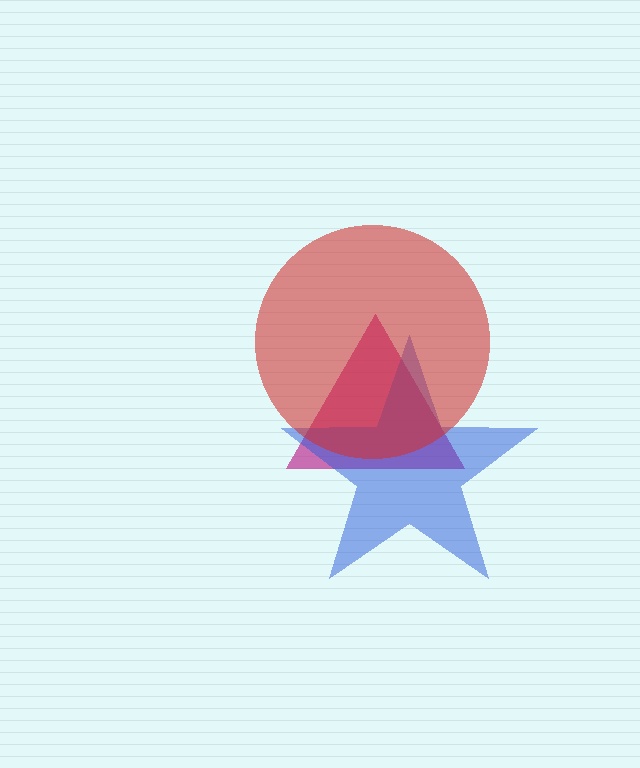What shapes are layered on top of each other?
The layered shapes are: a magenta triangle, a blue star, a red circle.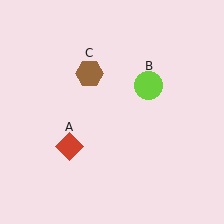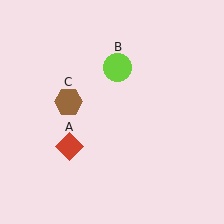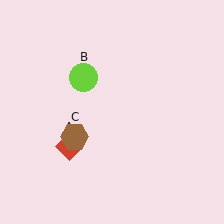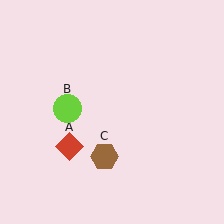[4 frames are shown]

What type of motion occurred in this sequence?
The lime circle (object B), brown hexagon (object C) rotated counterclockwise around the center of the scene.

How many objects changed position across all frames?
2 objects changed position: lime circle (object B), brown hexagon (object C).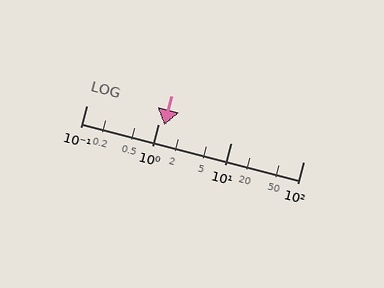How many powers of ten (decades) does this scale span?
The scale spans 3 decades, from 0.1 to 100.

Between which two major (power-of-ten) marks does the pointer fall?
The pointer is between 1 and 10.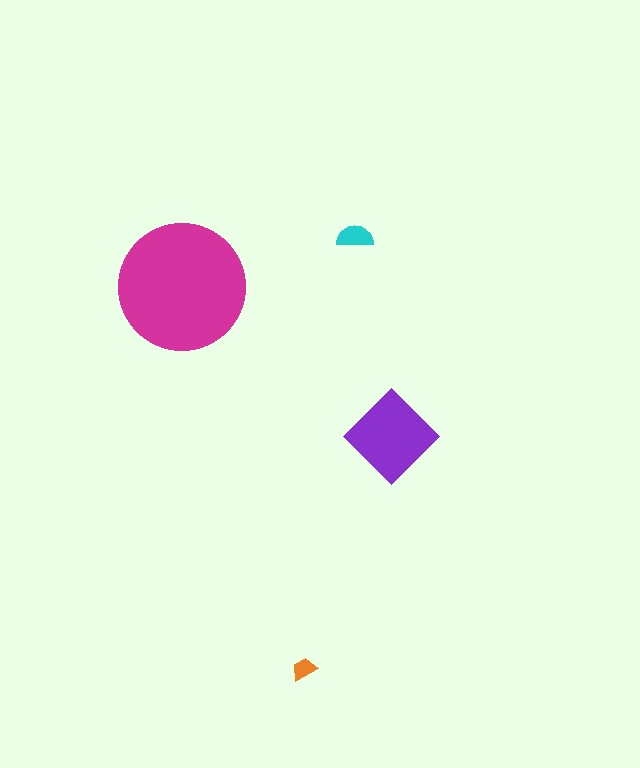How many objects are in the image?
There are 4 objects in the image.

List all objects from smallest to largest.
The orange trapezoid, the cyan semicircle, the purple diamond, the magenta circle.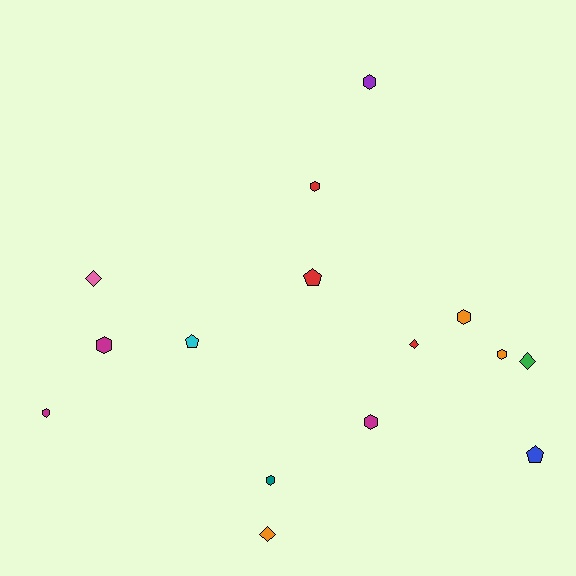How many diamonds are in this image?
There are 4 diamonds.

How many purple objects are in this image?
There is 1 purple object.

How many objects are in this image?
There are 15 objects.